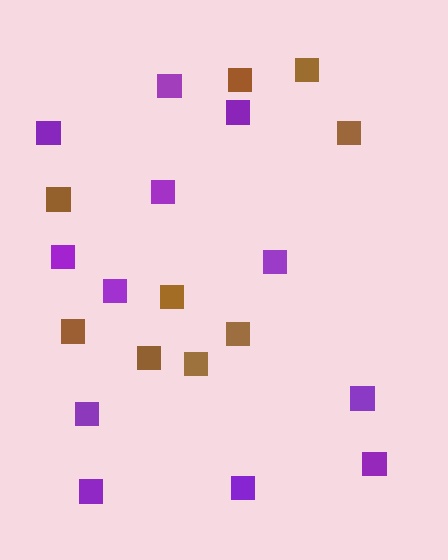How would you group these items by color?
There are 2 groups: one group of purple squares (12) and one group of brown squares (9).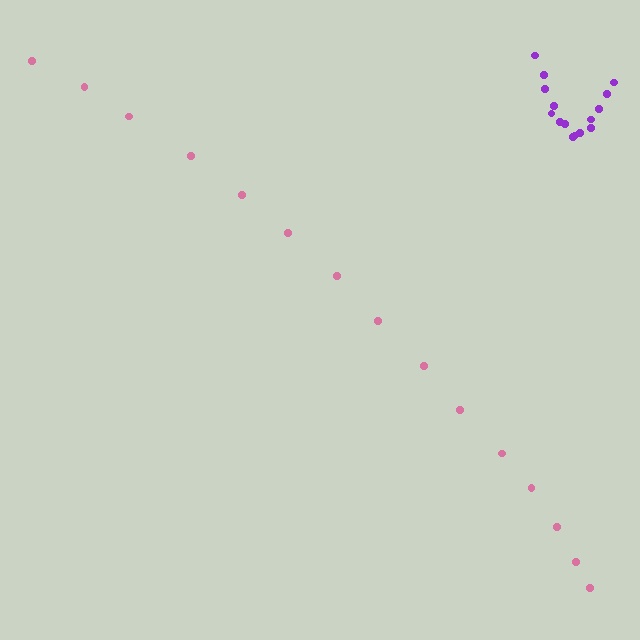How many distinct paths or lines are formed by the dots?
There are 2 distinct paths.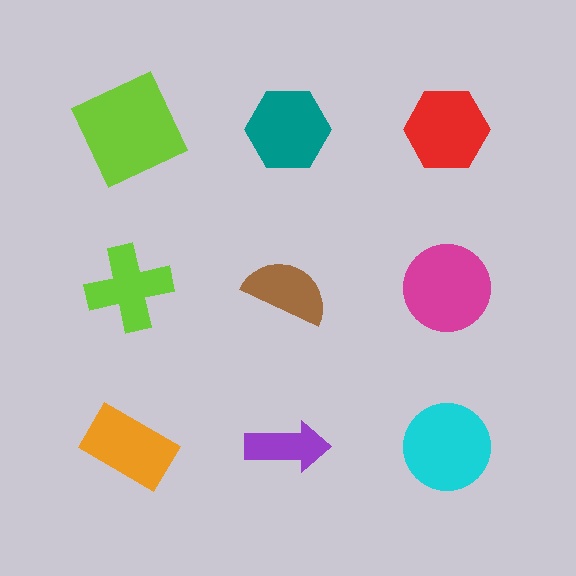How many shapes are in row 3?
3 shapes.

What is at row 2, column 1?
A lime cross.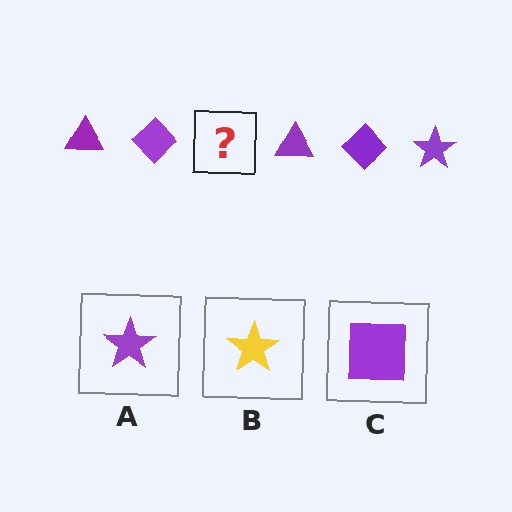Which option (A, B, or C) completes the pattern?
A.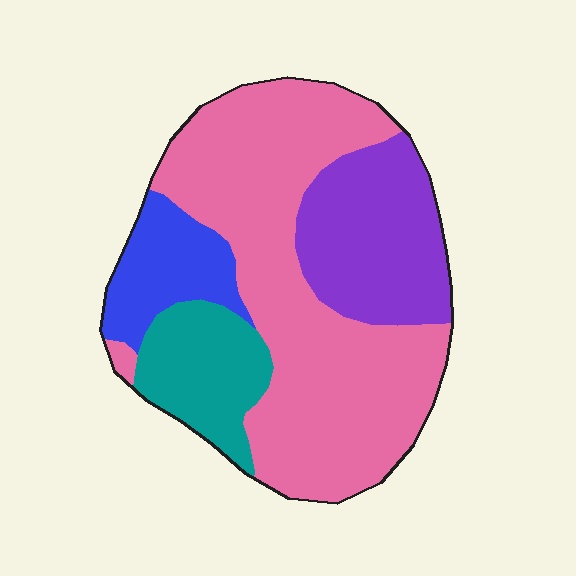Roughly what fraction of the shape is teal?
Teal takes up less than a sixth of the shape.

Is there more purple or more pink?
Pink.